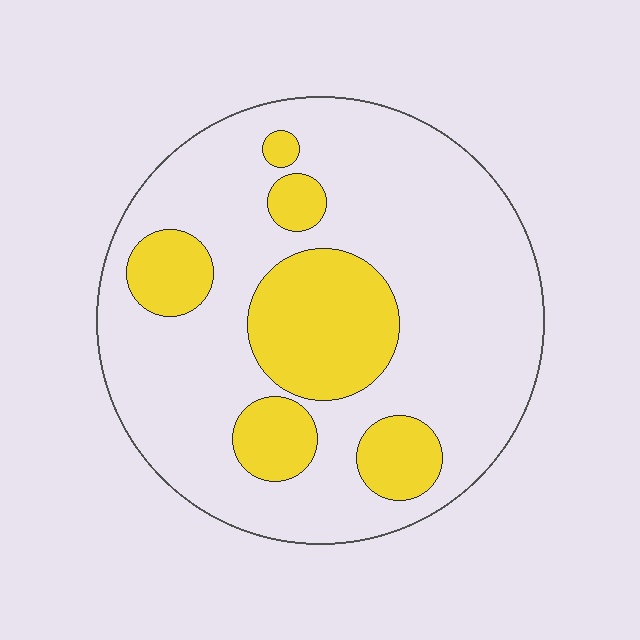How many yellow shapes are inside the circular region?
6.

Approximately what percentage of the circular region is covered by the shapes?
Approximately 25%.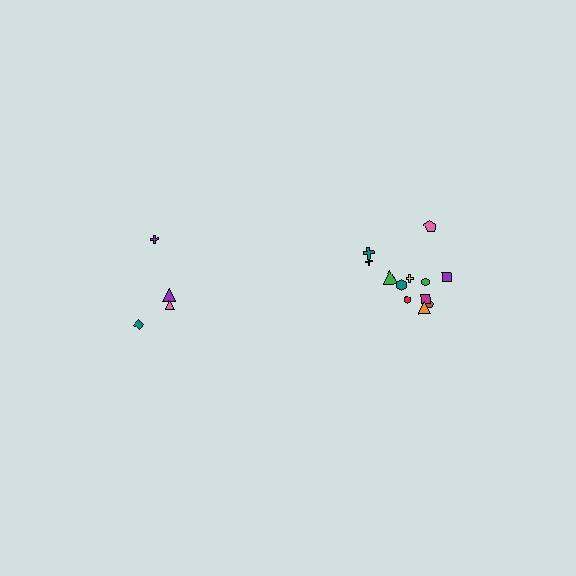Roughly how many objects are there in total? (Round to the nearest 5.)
Roughly 15 objects in total.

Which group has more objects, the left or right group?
The right group.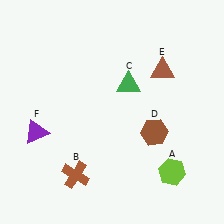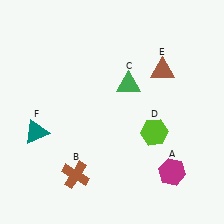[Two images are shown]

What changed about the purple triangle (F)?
In Image 1, F is purple. In Image 2, it changed to teal.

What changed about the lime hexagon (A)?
In Image 1, A is lime. In Image 2, it changed to magenta.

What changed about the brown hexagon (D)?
In Image 1, D is brown. In Image 2, it changed to lime.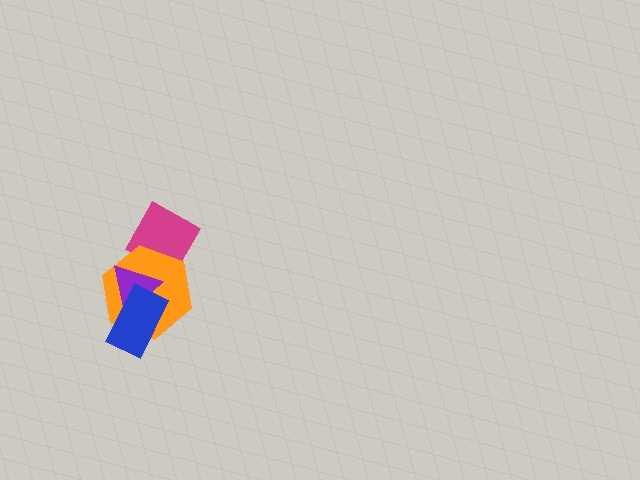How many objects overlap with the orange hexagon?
3 objects overlap with the orange hexagon.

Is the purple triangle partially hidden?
Yes, it is partially covered by another shape.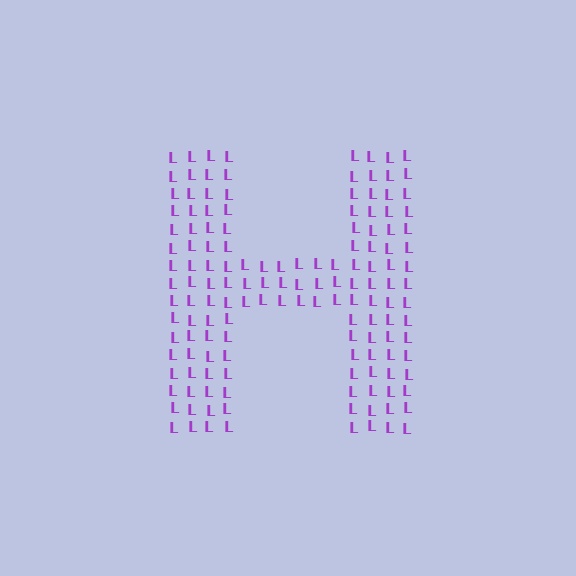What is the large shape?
The large shape is the letter H.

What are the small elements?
The small elements are letter L's.